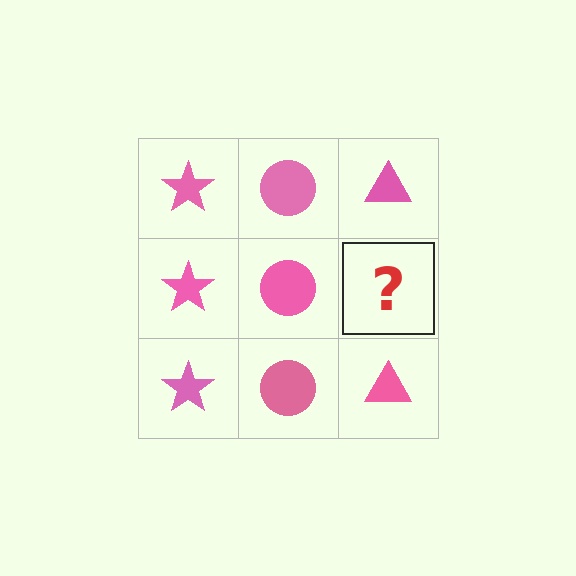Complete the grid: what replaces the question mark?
The question mark should be replaced with a pink triangle.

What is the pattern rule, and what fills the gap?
The rule is that each column has a consistent shape. The gap should be filled with a pink triangle.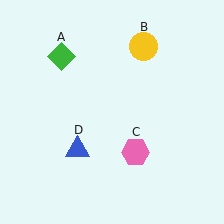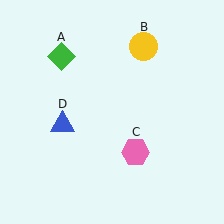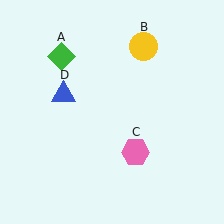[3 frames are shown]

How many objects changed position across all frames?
1 object changed position: blue triangle (object D).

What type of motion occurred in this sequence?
The blue triangle (object D) rotated clockwise around the center of the scene.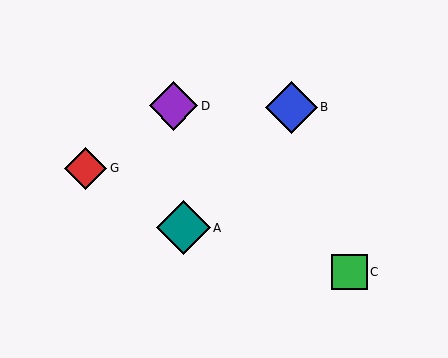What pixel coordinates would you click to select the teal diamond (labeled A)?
Click at (184, 228) to select the teal diamond A.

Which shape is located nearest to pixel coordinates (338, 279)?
The green square (labeled C) at (349, 272) is nearest to that location.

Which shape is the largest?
The teal diamond (labeled A) is the largest.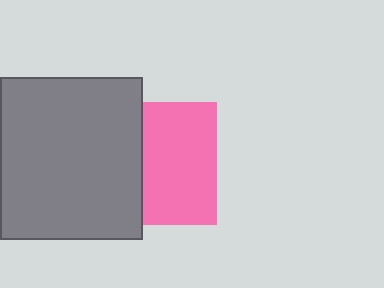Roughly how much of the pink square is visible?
About half of it is visible (roughly 60%).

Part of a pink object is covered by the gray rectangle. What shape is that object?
It is a square.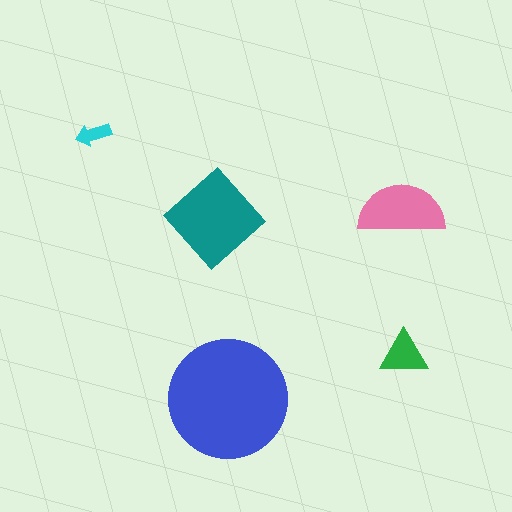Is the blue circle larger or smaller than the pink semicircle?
Larger.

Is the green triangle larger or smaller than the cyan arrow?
Larger.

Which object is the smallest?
The cyan arrow.